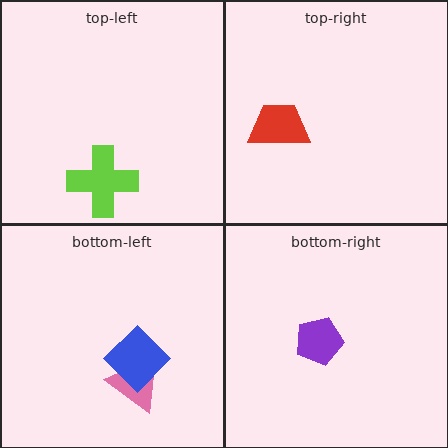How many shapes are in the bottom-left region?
2.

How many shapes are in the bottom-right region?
1.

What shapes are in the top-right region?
The red trapezoid.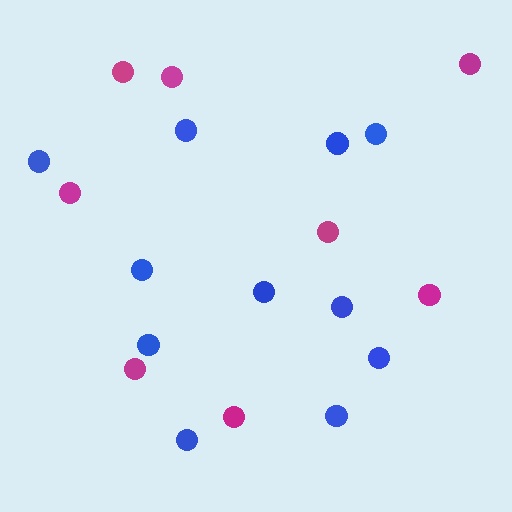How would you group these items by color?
There are 2 groups: one group of magenta circles (8) and one group of blue circles (11).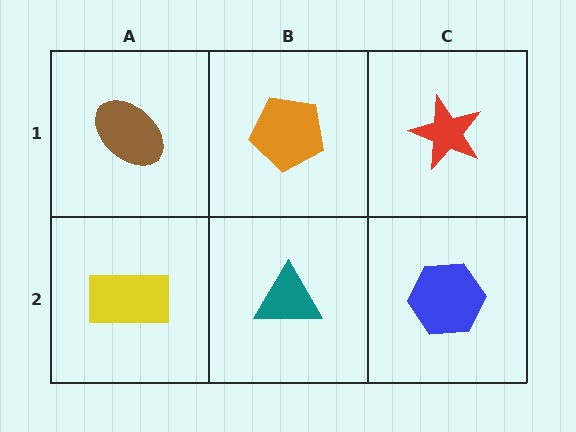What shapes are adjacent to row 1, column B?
A teal triangle (row 2, column B), a brown ellipse (row 1, column A), a red star (row 1, column C).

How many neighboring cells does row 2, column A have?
2.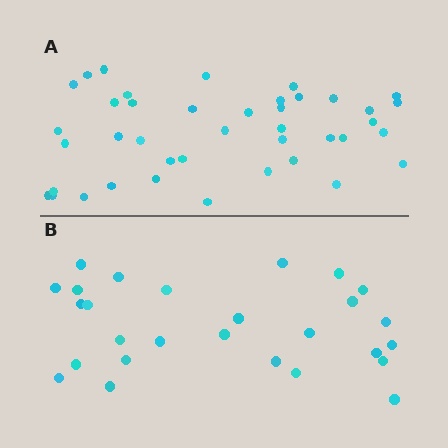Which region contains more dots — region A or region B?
Region A (the top region) has more dots.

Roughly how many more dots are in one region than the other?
Region A has approximately 15 more dots than region B.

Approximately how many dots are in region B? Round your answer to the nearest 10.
About 30 dots. (The exact count is 27, which rounds to 30.)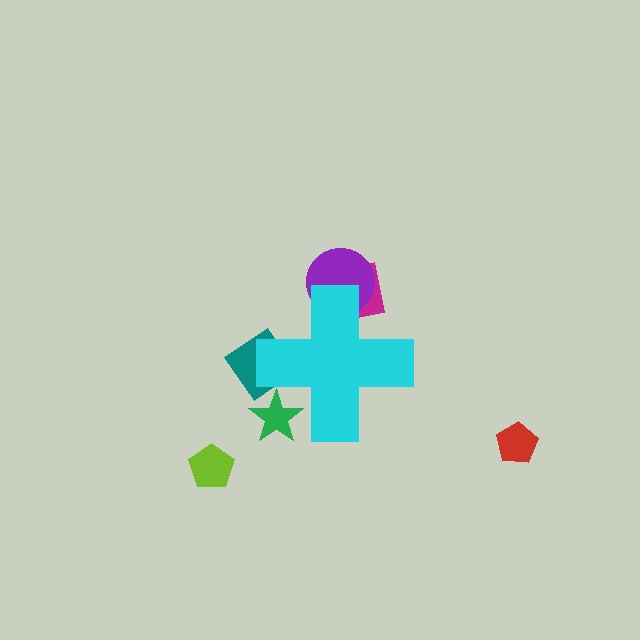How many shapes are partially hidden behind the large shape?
4 shapes are partially hidden.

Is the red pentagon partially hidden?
No, the red pentagon is fully visible.